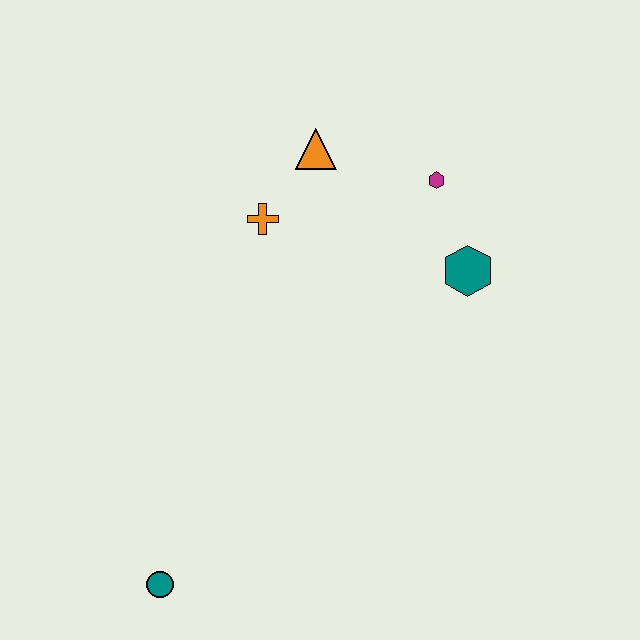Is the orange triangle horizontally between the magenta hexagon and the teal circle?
Yes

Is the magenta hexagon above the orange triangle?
No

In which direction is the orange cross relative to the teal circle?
The orange cross is above the teal circle.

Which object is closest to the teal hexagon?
The magenta hexagon is closest to the teal hexagon.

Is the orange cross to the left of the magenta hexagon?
Yes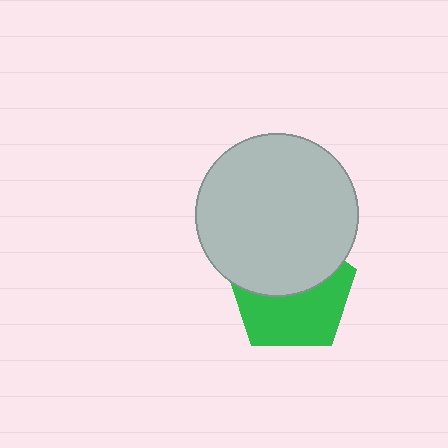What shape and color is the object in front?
The object in front is a light gray circle.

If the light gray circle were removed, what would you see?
You would see the complete green pentagon.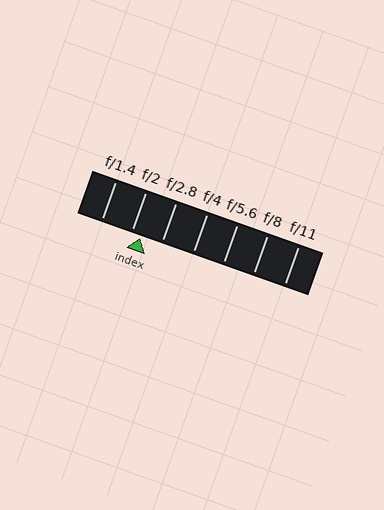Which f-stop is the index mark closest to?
The index mark is closest to f/2.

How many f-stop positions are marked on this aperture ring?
There are 7 f-stop positions marked.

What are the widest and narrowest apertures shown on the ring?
The widest aperture shown is f/1.4 and the narrowest is f/11.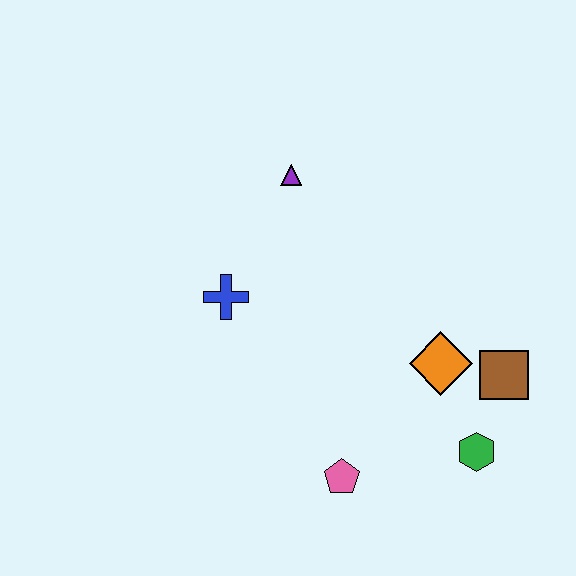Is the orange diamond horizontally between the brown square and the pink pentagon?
Yes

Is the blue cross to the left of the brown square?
Yes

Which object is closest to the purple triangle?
The blue cross is closest to the purple triangle.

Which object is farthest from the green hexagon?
The purple triangle is farthest from the green hexagon.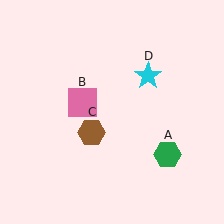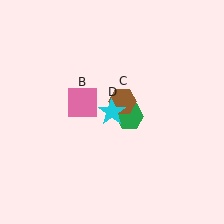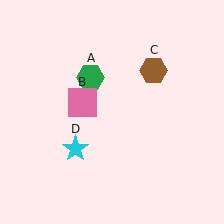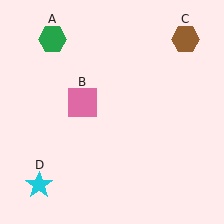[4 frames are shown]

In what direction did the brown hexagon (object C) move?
The brown hexagon (object C) moved up and to the right.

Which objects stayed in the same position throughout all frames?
Pink square (object B) remained stationary.